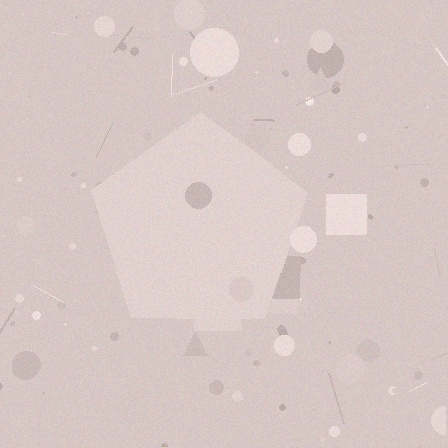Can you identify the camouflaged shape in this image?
The camouflaged shape is a pentagon.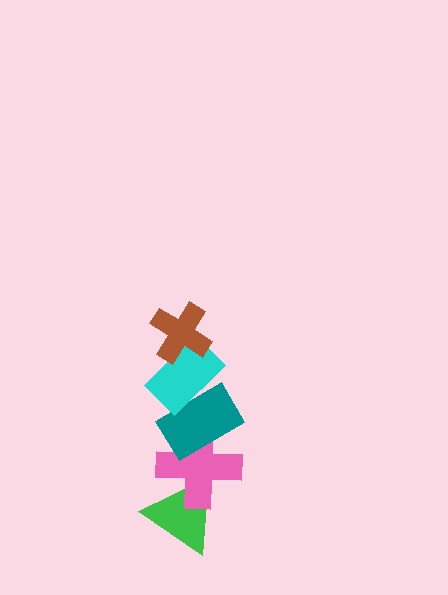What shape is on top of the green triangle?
The pink cross is on top of the green triangle.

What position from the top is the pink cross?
The pink cross is 4th from the top.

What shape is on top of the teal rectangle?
The cyan rectangle is on top of the teal rectangle.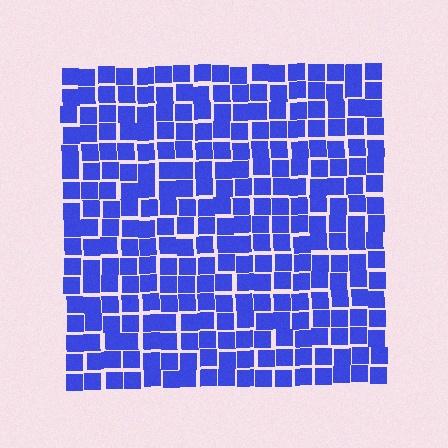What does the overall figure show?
The overall figure shows a square.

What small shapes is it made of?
It is made of small squares.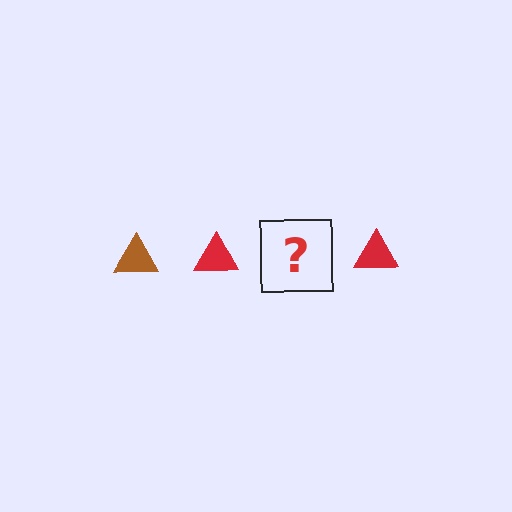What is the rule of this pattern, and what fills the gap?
The rule is that the pattern cycles through brown, red triangles. The gap should be filled with a brown triangle.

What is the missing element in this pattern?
The missing element is a brown triangle.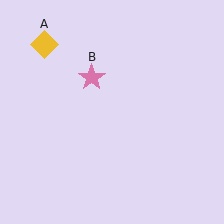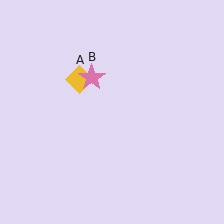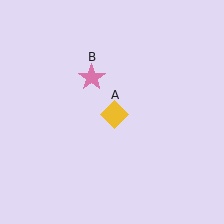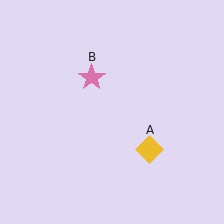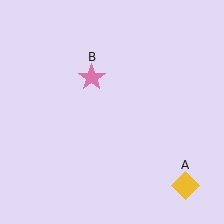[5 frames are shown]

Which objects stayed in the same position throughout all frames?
Pink star (object B) remained stationary.